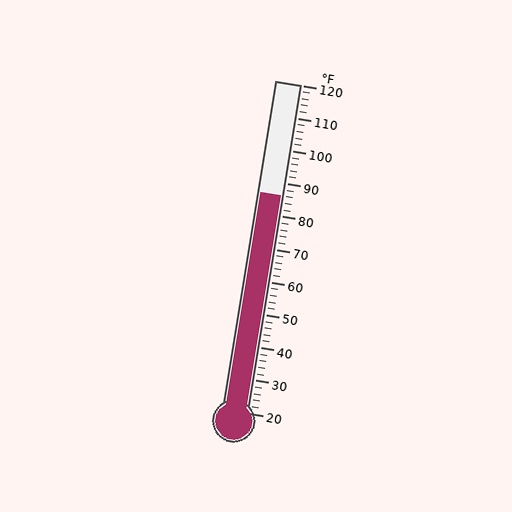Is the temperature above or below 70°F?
The temperature is above 70°F.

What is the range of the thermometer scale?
The thermometer scale ranges from 20°F to 120°F.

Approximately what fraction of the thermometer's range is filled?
The thermometer is filled to approximately 65% of its range.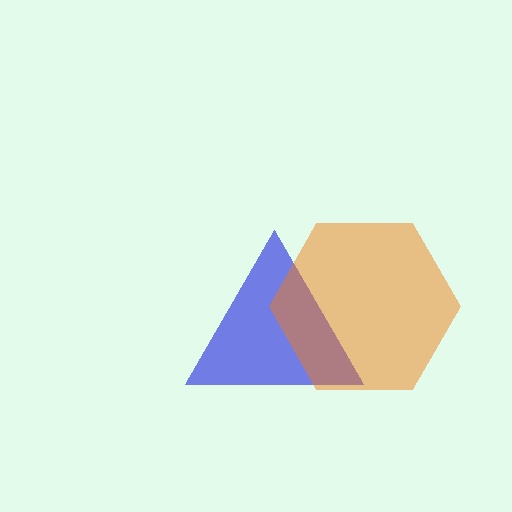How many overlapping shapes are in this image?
There are 2 overlapping shapes in the image.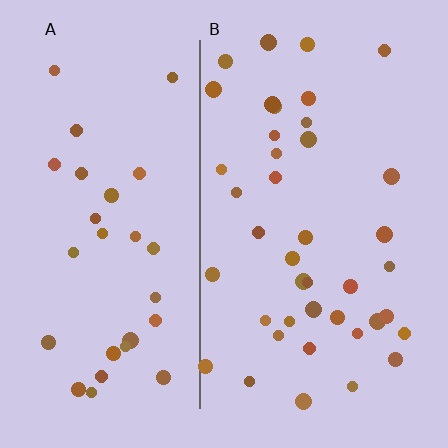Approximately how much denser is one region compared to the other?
Approximately 1.4× — region B over region A.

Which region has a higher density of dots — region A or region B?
B (the right).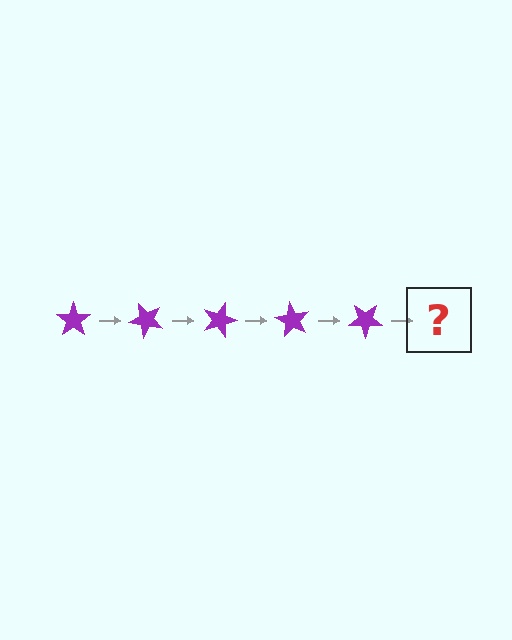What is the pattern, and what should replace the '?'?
The pattern is that the star rotates 45 degrees each step. The '?' should be a purple star rotated 225 degrees.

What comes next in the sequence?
The next element should be a purple star rotated 225 degrees.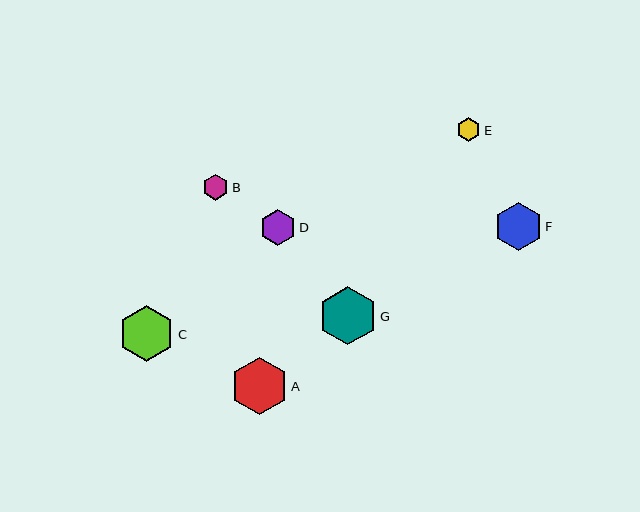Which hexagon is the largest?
Hexagon G is the largest with a size of approximately 58 pixels.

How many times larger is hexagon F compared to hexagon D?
Hexagon F is approximately 1.3 times the size of hexagon D.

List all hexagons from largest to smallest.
From largest to smallest: G, A, C, F, D, B, E.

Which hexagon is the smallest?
Hexagon E is the smallest with a size of approximately 24 pixels.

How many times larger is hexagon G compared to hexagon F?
Hexagon G is approximately 1.2 times the size of hexagon F.